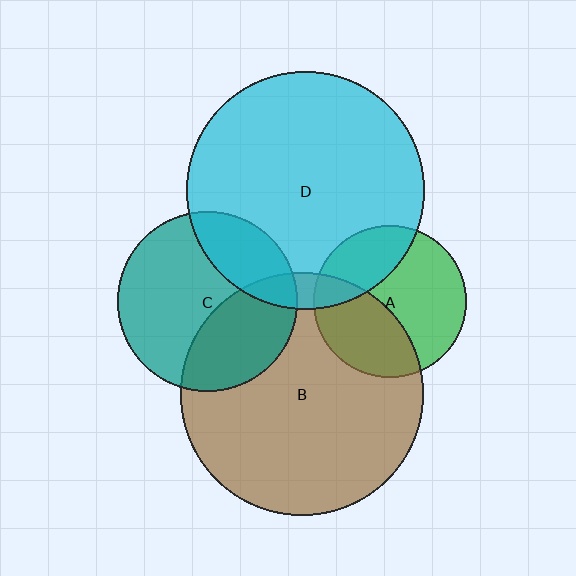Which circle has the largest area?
Circle B (brown).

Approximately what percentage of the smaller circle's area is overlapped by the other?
Approximately 30%.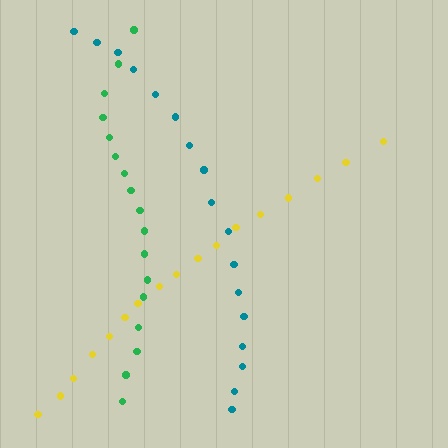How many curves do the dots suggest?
There are 3 distinct paths.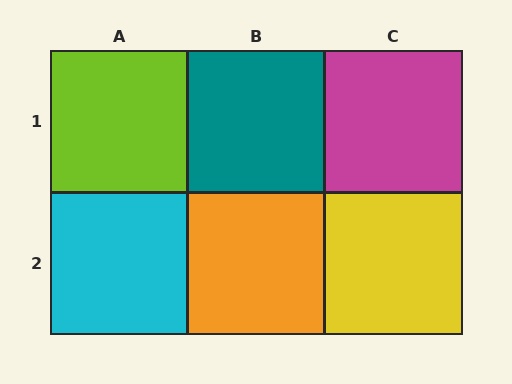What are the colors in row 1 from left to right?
Lime, teal, magenta.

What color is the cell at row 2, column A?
Cyan.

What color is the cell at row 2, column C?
Yellow.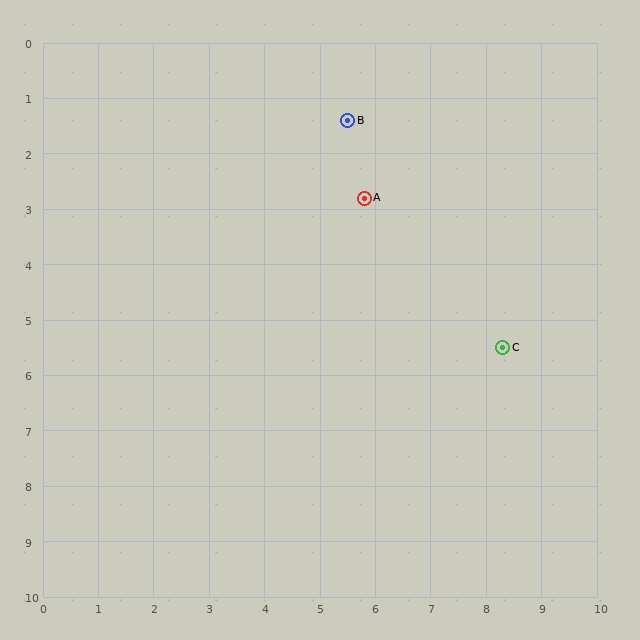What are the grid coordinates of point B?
Point B is at approximately (5.5, 1.4).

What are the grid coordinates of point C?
Point C is at approximately (8.3, 5.5).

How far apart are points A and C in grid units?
Points A and C are about 3.7 grid units apart.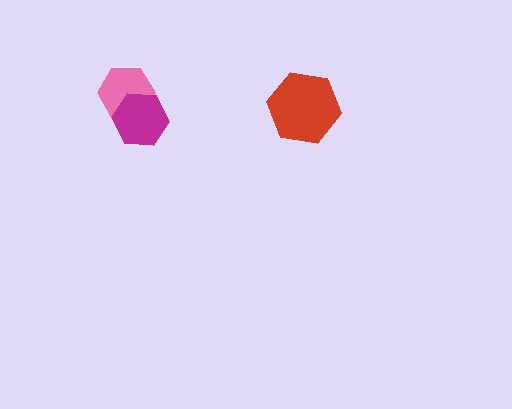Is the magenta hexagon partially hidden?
No, no other shape covers it.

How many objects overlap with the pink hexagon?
1 object overlaps with the pink hexagon.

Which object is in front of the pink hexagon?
The magenta hexagon is in front of the pink hexagon.